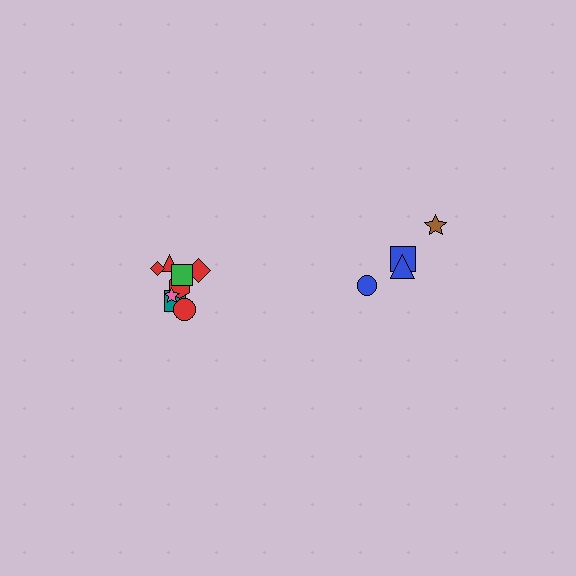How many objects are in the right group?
There are 4 objects.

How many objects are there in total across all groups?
There are 12 objects.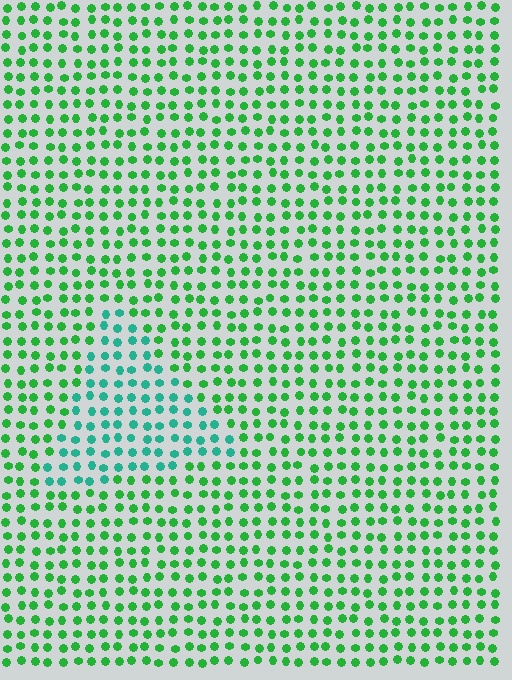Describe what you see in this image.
The image is filled with small green elements in a uniform arrangement. A triangle-shaped region is visible where the elements are tinted to a slightly different hue, forming a subtle color boundary.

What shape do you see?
I see a triangle.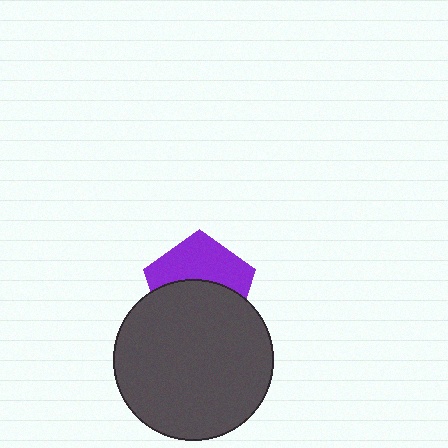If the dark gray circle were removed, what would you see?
You would see the complete purple pentagon.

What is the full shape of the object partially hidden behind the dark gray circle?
The partially hidden object is a purple pentagon.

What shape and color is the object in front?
The object in front is a dark gray circle.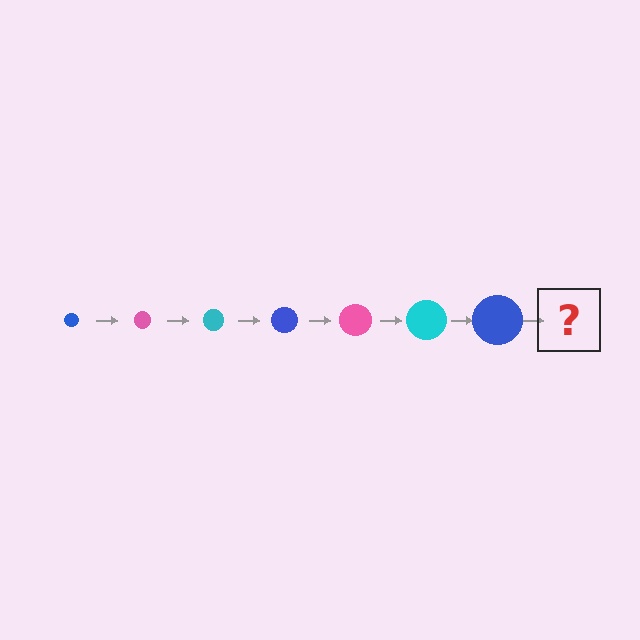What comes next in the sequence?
The next element should be a pink circle, larger than the previous one.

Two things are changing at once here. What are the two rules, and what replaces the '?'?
The two rules are that the circle grows larger each step and the color cycles through blue, pink, and cyan. The '?' should be a pink circle, larger than the previous one.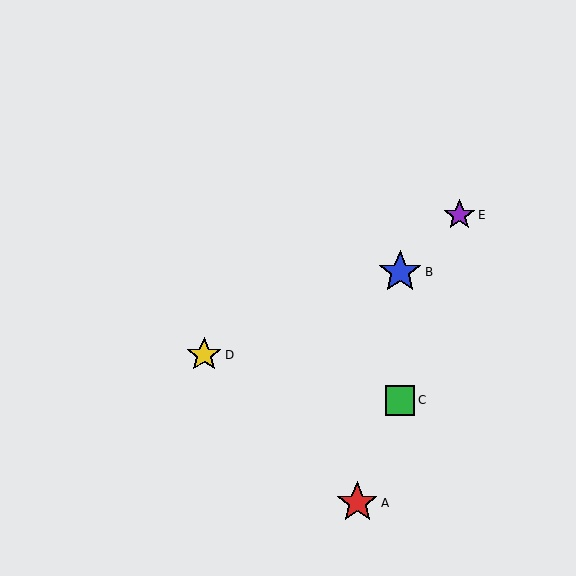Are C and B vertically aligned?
Yes, both are at x≈400.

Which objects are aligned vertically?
Objects B, C are aligned vertically.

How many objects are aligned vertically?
2 objects (B, C) are aligned vertically.